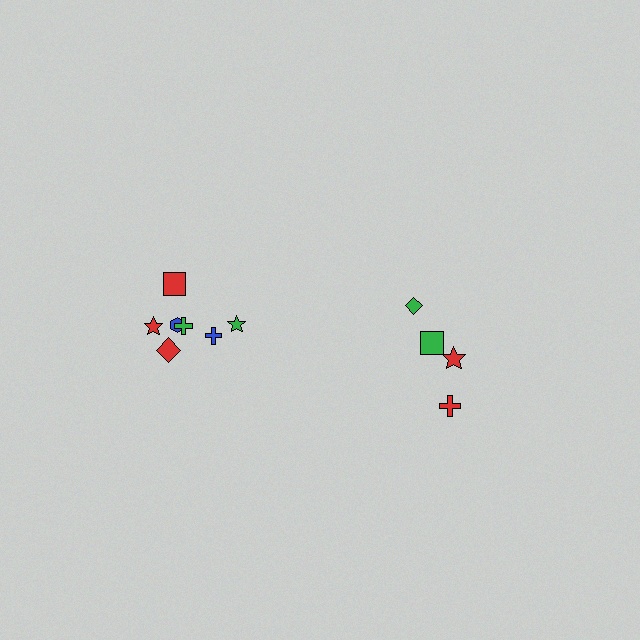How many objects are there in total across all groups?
There are 11 objects.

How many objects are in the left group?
There are 7 objects.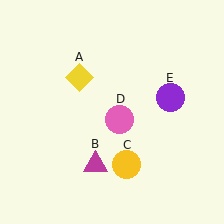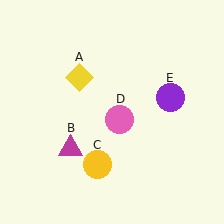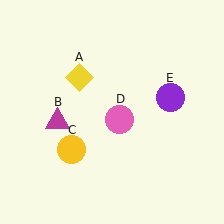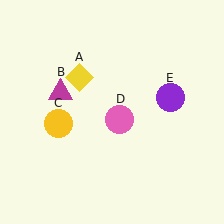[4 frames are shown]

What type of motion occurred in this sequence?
The magenta triangle (object B), yellow circle (object C) rotated clockwise around the center of the scene.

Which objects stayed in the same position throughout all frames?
Yellow diamond (object A) and pink circle (object D) and purple circle (object E) remained stationary.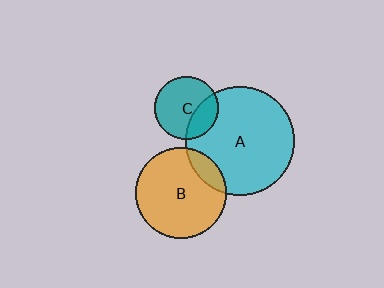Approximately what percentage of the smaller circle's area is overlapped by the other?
Approximately 30%.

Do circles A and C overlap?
Yes.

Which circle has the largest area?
Circle A (cyan).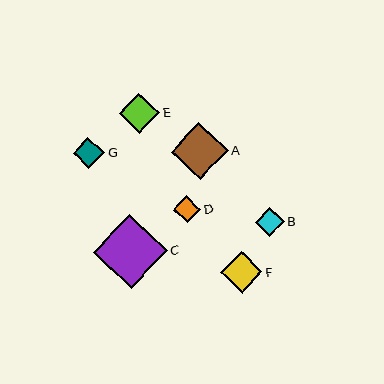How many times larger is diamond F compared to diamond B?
Diamond F is approximately 1.5 times the size of diamond B.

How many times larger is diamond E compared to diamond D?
Diamond E is approximately 1.5 times the size of diamond D.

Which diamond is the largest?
Diamond C is the largest with a size of approximately 73 pixels.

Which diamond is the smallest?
Diamond D is the smallest with a size of approximately 27 pixels.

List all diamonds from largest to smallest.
From largest to smallest: C, A, F, E, G, B, D.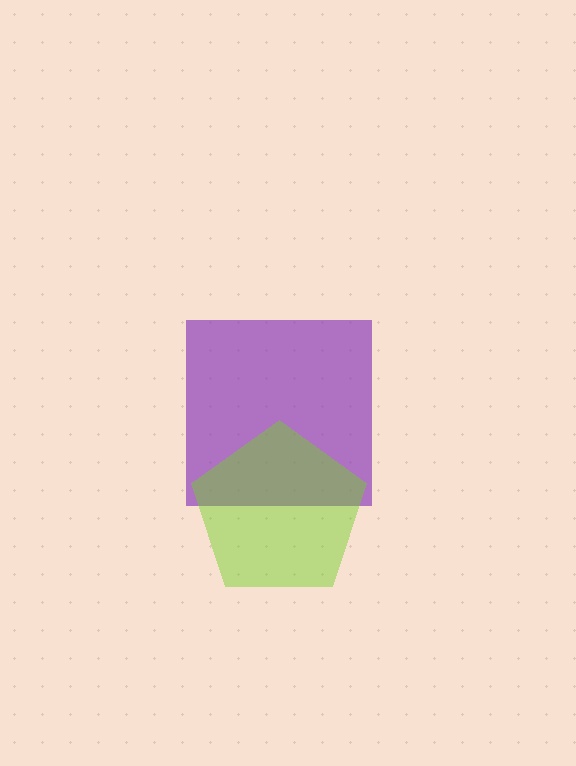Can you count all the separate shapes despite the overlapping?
Yes, there are 2 separate shapes.